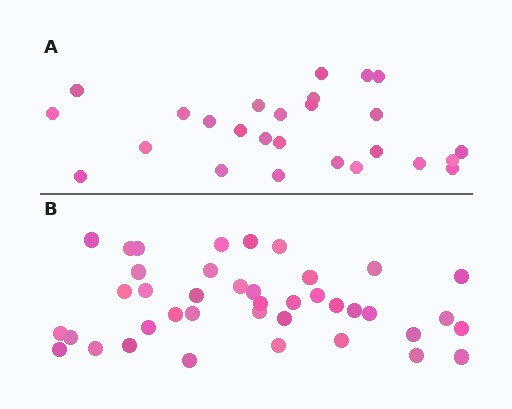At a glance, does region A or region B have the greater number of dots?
Region B (the bottom region) has more dots.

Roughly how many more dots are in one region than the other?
Region B has approximately 15 more dots than region A.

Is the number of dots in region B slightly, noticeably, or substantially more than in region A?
Region B has substantially more. The ratio is roughly 1.5 to 1.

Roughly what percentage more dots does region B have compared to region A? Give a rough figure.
About 55% more.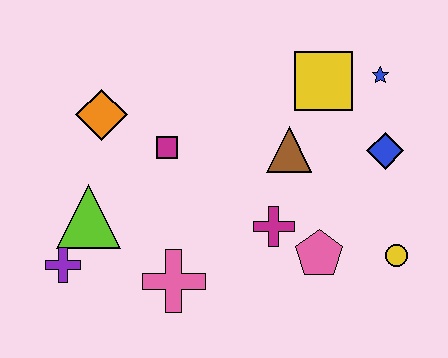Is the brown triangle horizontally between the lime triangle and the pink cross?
No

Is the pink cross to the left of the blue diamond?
Yes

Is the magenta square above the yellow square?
No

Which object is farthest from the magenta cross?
The purple cross is farthest from the magenta cross.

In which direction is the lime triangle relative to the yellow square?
The lime triangle is to the left of the yellow square.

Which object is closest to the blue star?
The yellow square is closest to the blue star.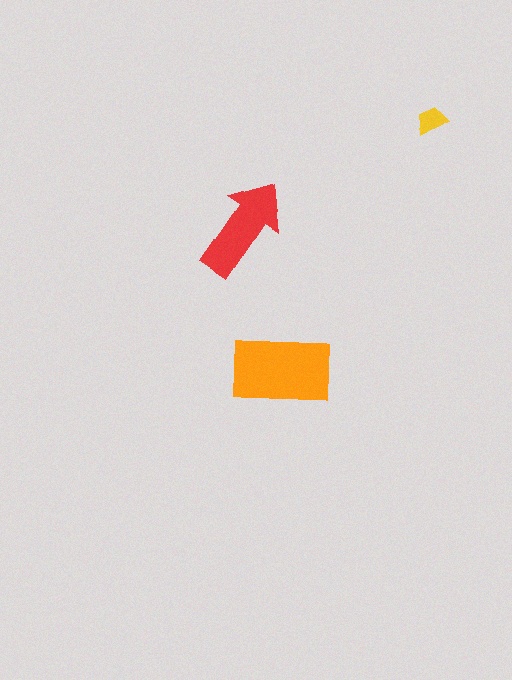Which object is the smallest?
The yellow trapezoid.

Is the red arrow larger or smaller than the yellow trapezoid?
Larger.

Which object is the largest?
The orange rectangle.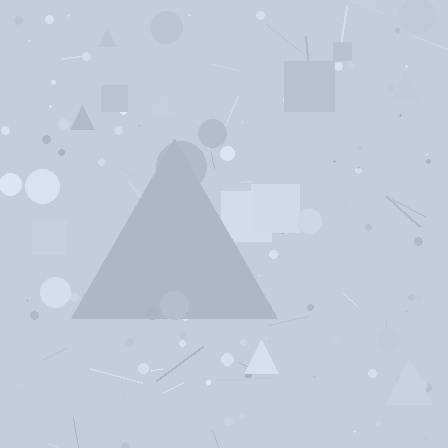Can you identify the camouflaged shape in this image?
The camouflaged shape is a triangle.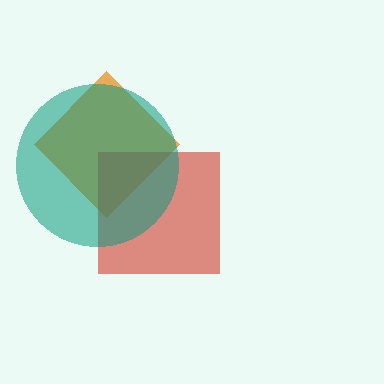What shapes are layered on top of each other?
The layered shapes are: an orange diamond, a red square, a teal circle.